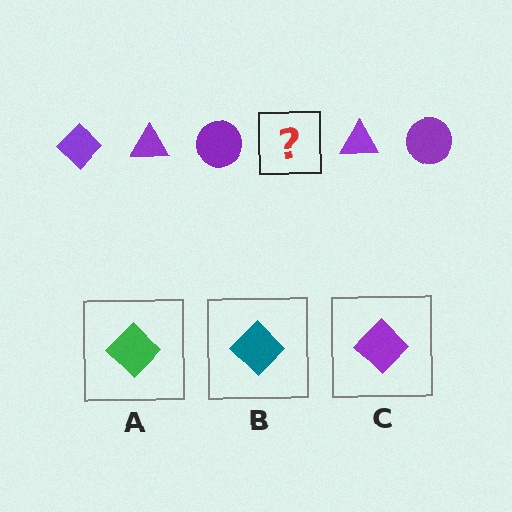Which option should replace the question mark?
Option C.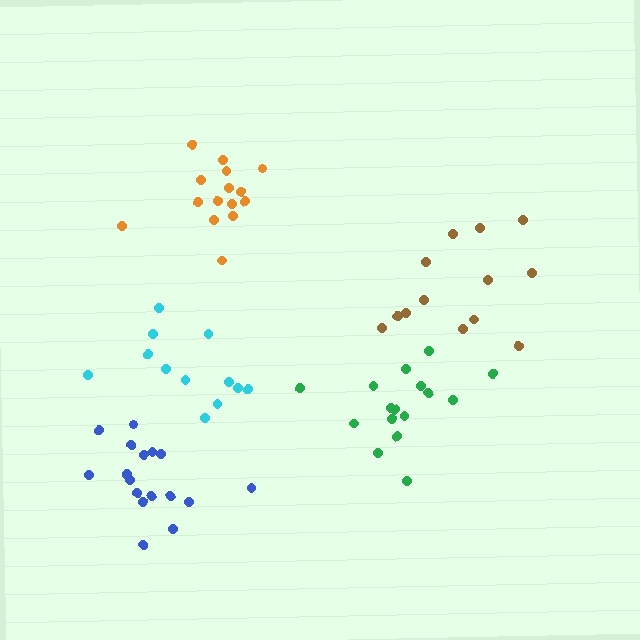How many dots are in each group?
Group 1: 16 dots, Group 2: 12 dots, Group 3: 15 dots, Group 4: 14 dots, Group 5: 18 dots (75 total).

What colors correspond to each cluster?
The clusters are colored: green, cyan, orange, brown, blue.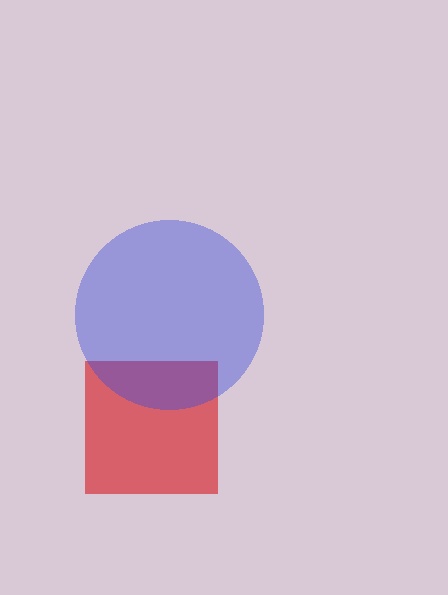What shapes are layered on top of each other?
The layered shapes are: a red square, a blue circle.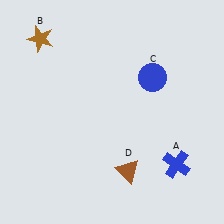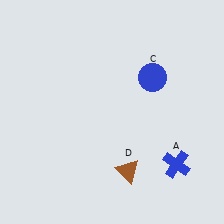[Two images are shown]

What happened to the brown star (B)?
The brown star (B) was removed in Image 2. It was in the top-left area of Image 1.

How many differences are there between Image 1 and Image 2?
There is 1 difference between the two images.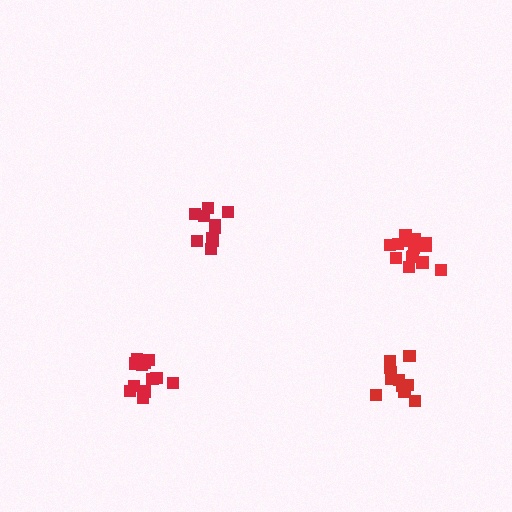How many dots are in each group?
Group 1: 10 dots, Group 2: 14 dots, Group 3: 13 dots, Group 4: 12 dots (49 total).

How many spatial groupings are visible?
There are 4 spatial groupings.